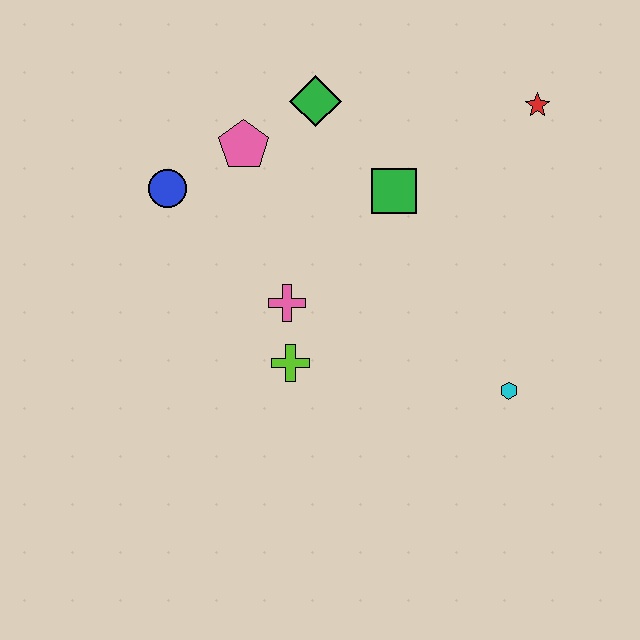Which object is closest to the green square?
The green diamond is closest to the green square.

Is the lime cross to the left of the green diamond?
Yes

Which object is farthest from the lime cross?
The red star is farthest from the lime cross.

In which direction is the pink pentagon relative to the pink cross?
The pink pentagon is above the pink cross.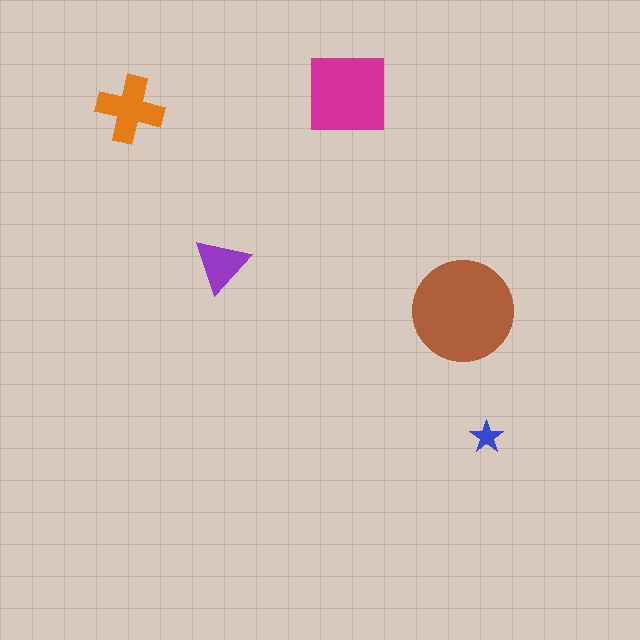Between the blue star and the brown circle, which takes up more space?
The brown circle.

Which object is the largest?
The brown circle.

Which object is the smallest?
The blue star.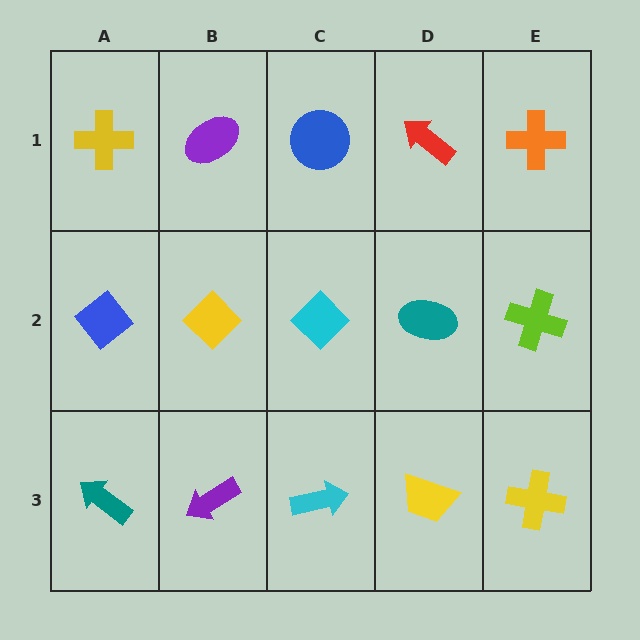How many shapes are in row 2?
5 shapes.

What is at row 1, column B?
A purple ellipse.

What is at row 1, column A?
A yellow cross.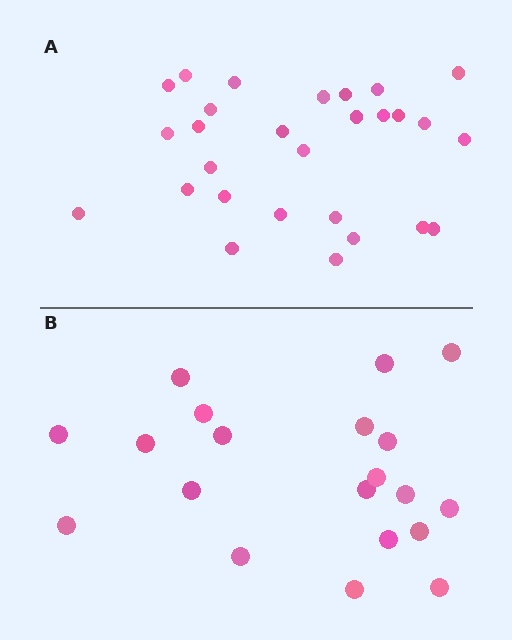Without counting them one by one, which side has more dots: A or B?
Region A (the top region) has more dots.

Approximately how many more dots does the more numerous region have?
Region A has roughly 8 or so more dots than region B.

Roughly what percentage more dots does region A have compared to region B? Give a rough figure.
About 40% more.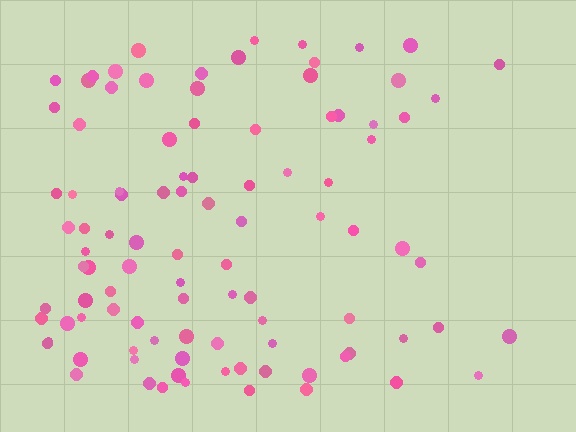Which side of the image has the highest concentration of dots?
The left.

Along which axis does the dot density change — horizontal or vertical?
Horizontal.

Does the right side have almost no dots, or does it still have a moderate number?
Still a moderate number, just noticeably fewer than the left.